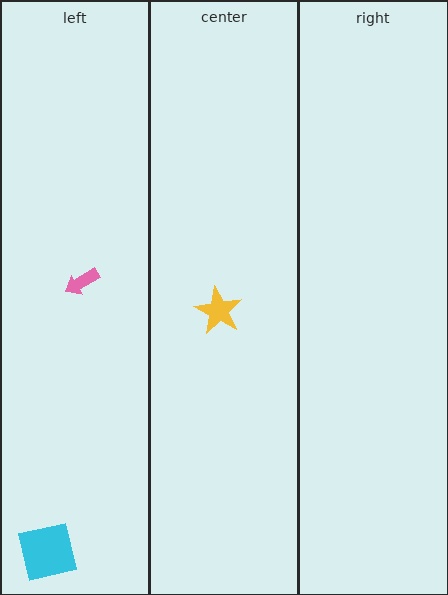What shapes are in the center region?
The yellow star.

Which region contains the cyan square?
The left region.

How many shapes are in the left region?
2.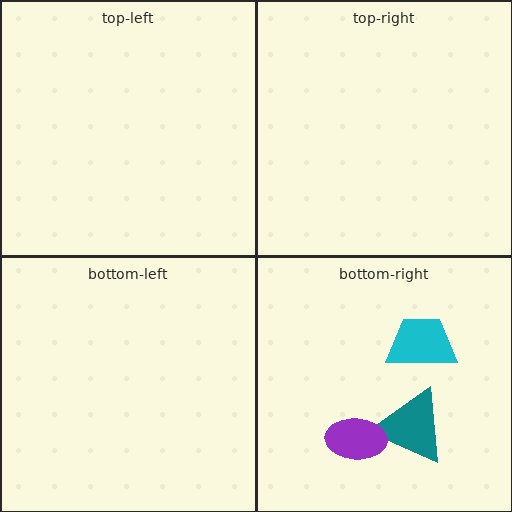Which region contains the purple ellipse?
The bottom-right region.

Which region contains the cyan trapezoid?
The bottom-right region.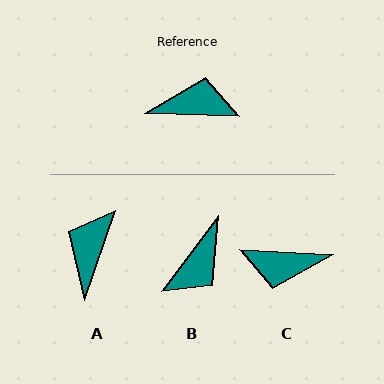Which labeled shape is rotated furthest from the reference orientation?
C, about 179 degrees away.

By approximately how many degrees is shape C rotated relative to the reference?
Approximately 179 degrees counter-clockwise.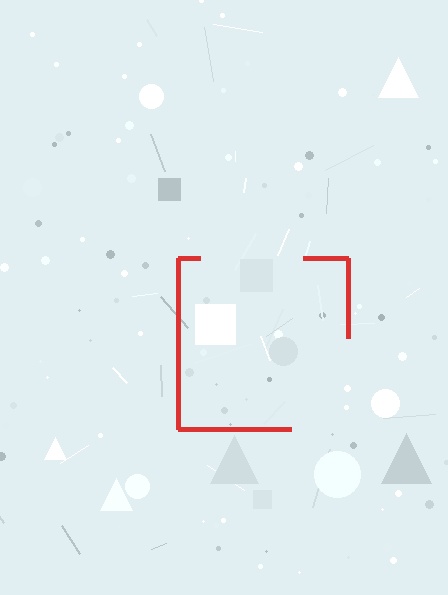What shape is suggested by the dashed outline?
The dashed outline suggests a square.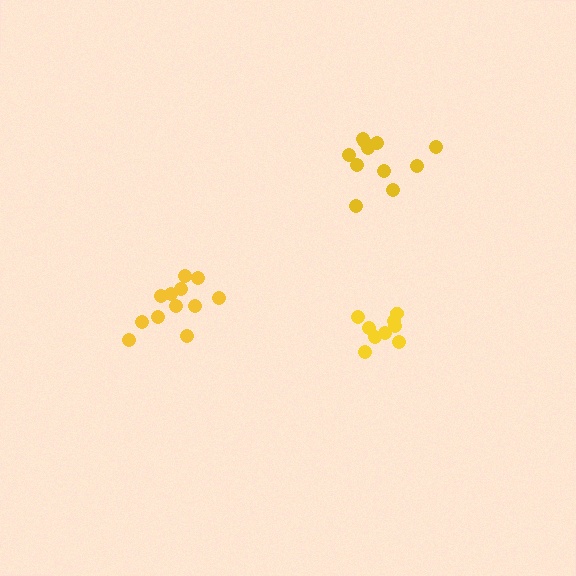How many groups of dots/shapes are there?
There are 3 groups.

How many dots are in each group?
Group 1: 11 dots, Group 2: 9 dots, Group 3: 12 dots (32 total).